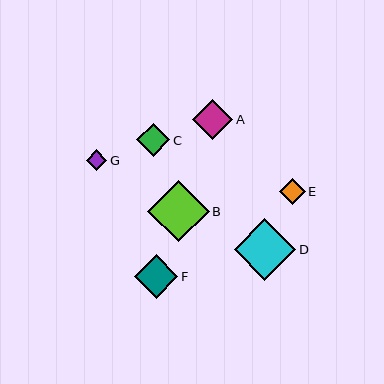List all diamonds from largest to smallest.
From largest to smallest: B, D, F, A, C, E, G.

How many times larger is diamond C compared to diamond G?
Diamond C is approximately 1.6 times the size of diamond G.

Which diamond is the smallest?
Diamond G is the smallest with a size of approximately 20 pixels.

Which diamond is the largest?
Diamond B is the largest with a size of approximately 62 pixels.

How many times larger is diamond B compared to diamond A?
Diamond B is approximately 1.5 times the size of diamond A.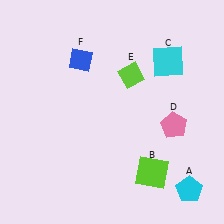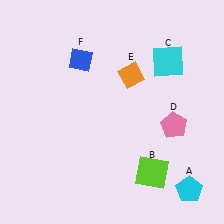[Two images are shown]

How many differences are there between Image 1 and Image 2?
There is 1 difference between the two images.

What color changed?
The diamond (E) changed from lime in Image 1 to orange in Image 2.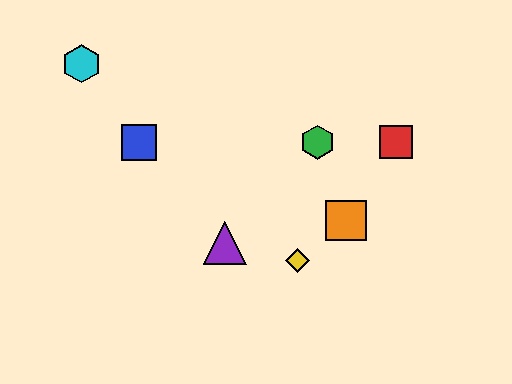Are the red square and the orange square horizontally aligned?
No, the red square is at y≈142 and the orange square is at y≈220.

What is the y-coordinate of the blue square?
The blue square is at y≈142.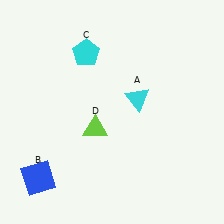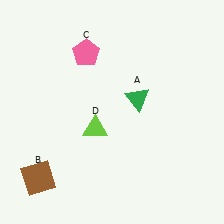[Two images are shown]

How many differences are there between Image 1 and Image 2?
There are 3 differences between the two images.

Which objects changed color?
A changed from cyan to green. B changed from blue to brown. C changed from cyan to pink.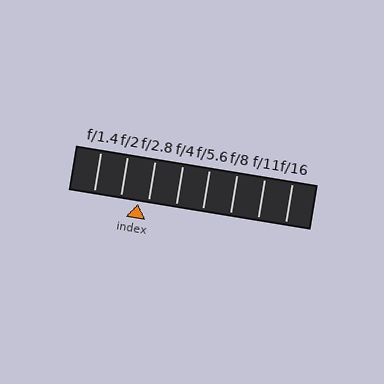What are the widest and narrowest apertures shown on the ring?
The widest aperture shown is f/1.4 and the narrowest is f/16.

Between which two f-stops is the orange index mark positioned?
The index mark is between f/2 and f/2.8.